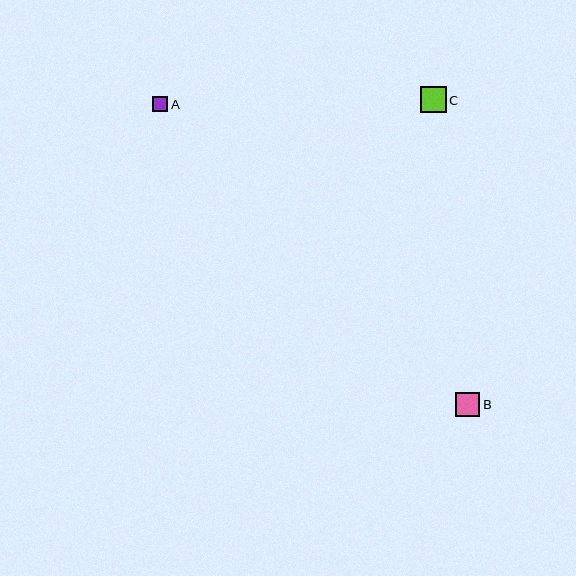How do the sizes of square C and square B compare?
Square C and square B are approximately the same size.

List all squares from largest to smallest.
From largest to smallest: C, B, A.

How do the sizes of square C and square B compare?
Square C and square B are approximately the same size.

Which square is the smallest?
Square A is the smallest with a size of approximately 15 pixels.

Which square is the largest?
Square C is the largest with a size of approximately 25 pixels.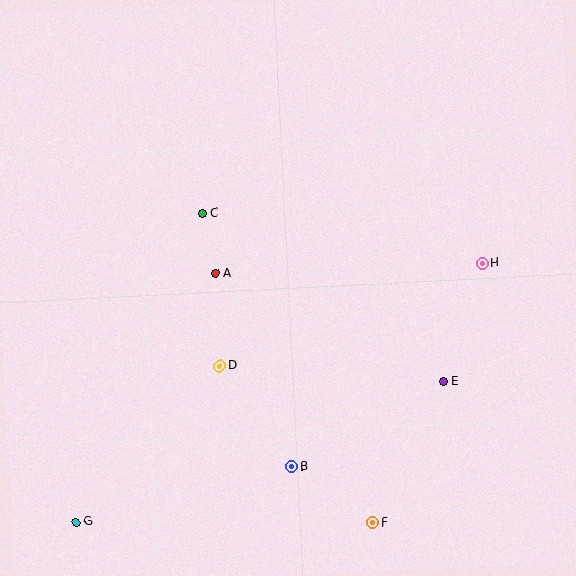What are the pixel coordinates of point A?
Point A is at (216, 273).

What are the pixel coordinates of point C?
Point C is at (202, 213).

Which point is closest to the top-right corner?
Point H is closest to the top-right corner.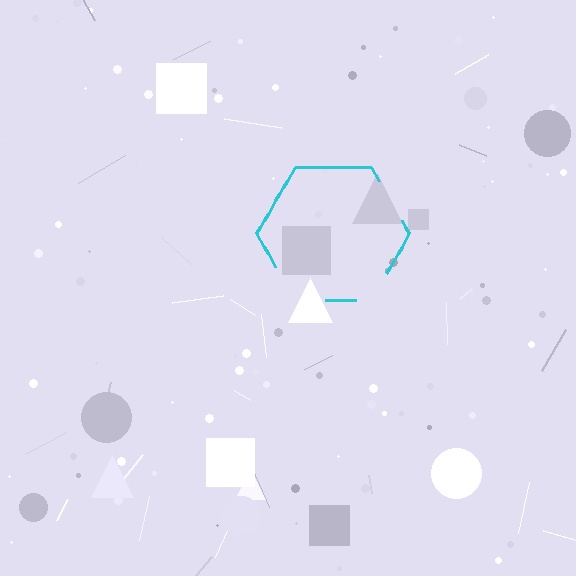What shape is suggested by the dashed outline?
The dashed outline suggests a hexagon.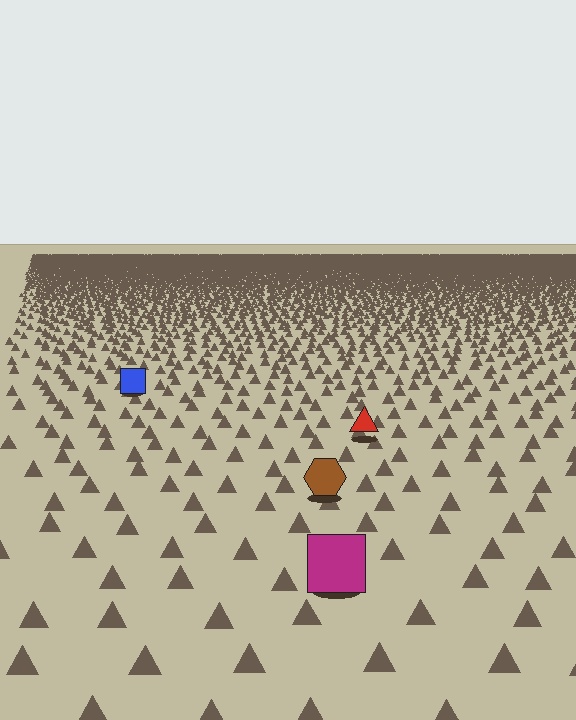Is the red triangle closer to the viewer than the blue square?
Yes. The red triangle is closer — you can tell from the texture gradient: the ground texture is coarser near it.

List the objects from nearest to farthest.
From nearest to farthest: the magenta square, the brown hexagon, the red triangle, the blue square.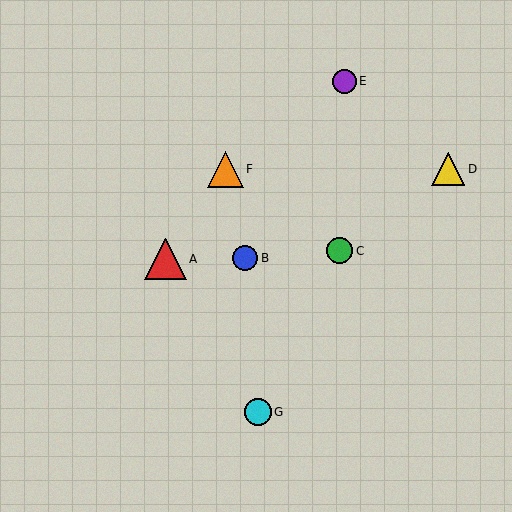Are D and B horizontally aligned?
No, D is at y≈169 and B is at y≈258.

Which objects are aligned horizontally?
Objects D, F are aligned horizontally.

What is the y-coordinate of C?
Object C is at y≈251.